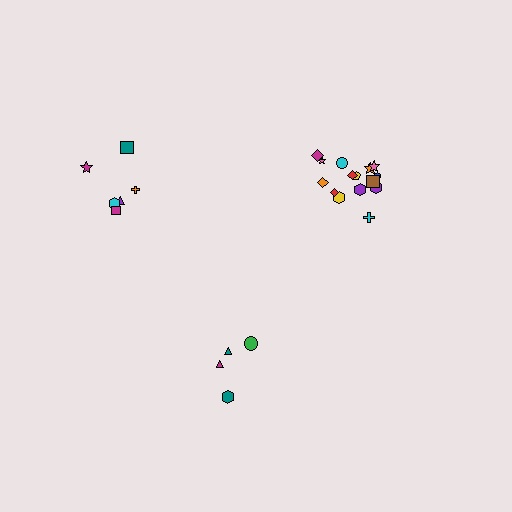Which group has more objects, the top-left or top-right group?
The top-right group.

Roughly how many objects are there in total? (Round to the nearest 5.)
Roughly 25 objects in total.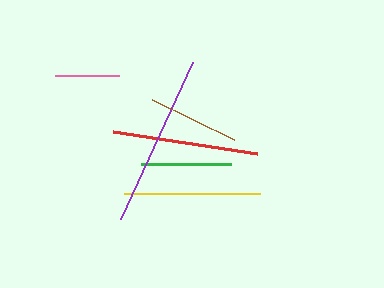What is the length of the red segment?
The red segment is approximately 146 pixels long.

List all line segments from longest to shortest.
From longest to shortest: purple, red, yellow, brown, green, pink.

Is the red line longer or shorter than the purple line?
The purple line is longer than the red line.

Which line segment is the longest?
The purple line is the longest at approximately 173 pixels.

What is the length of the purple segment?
The purple segment is approximately 173 pixels long.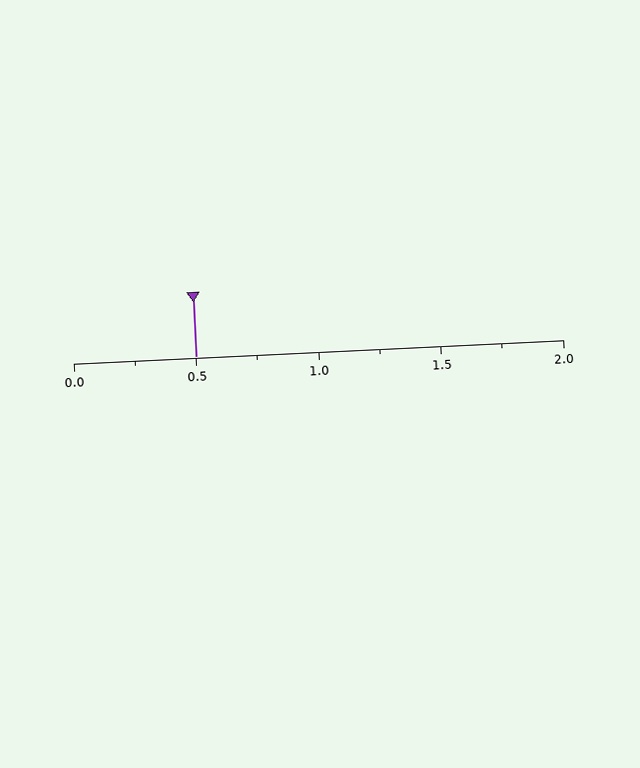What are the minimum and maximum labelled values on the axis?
The axis runs from 0.0 to 2.0.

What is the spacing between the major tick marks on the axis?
The major ticks are spaced 0.5 apart.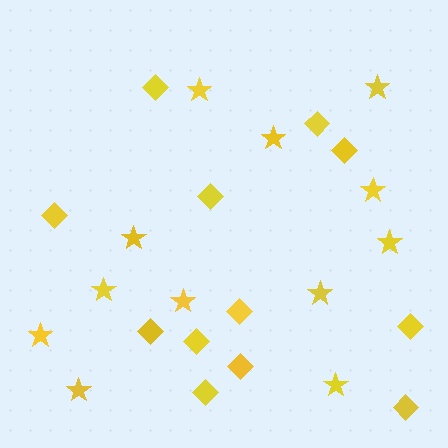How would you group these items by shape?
There are 2 groups: one group of diamonds (12) and one group of stars (12).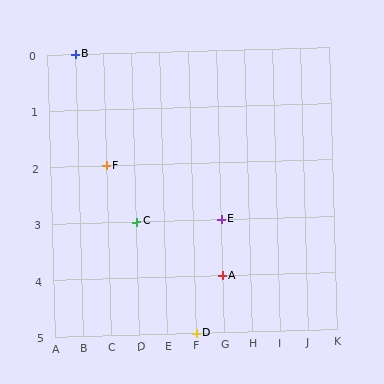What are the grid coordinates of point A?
Point A is at grid coordinates (G, 4).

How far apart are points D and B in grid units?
Points D and B are 4 columns and 5 rows apart (about 6.4 grid units diagonally).